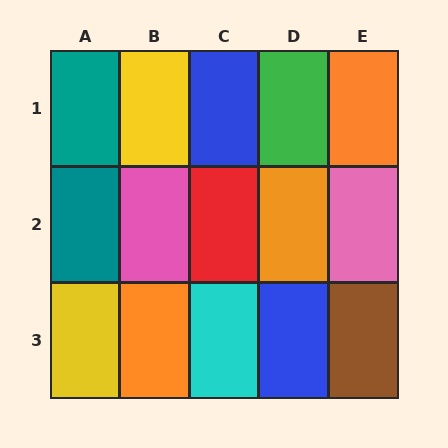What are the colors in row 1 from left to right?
Teal, yellow, blue, green, orange.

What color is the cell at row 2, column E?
Pink.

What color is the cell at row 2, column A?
Teal.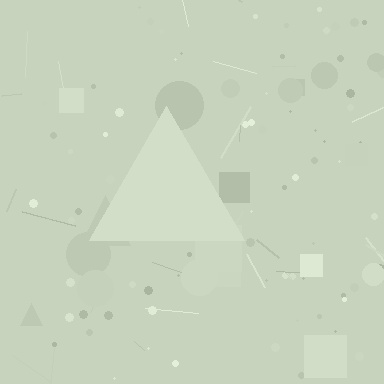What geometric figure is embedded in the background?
A triangle is embedded in the background.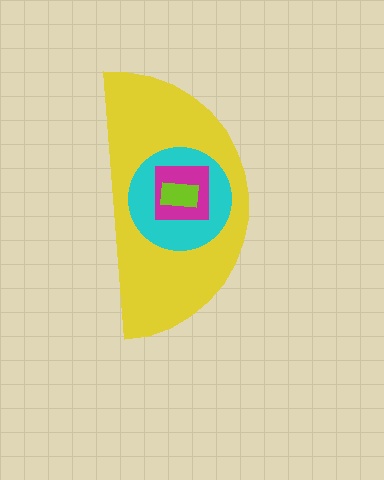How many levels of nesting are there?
4.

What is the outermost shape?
The yellow semicircle.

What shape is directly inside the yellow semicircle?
The cyan circle.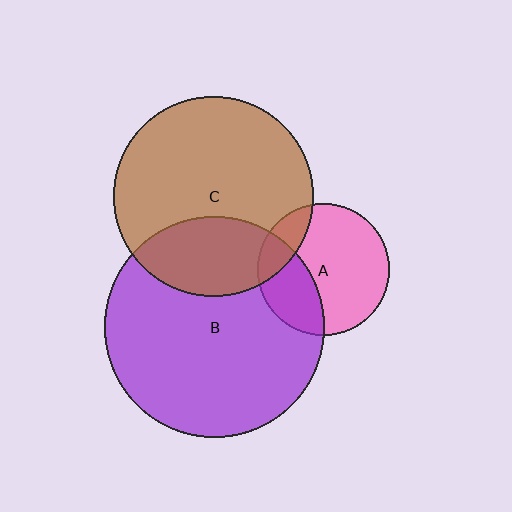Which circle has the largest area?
Circle B (purple).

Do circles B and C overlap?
Yes.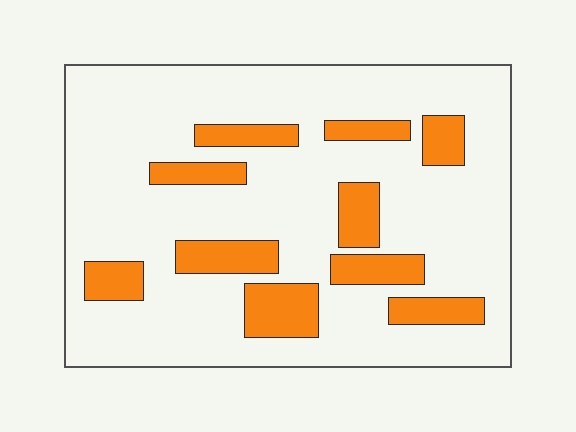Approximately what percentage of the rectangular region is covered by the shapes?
Approximately 20%.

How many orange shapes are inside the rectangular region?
10.